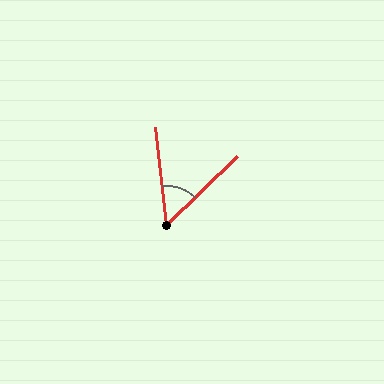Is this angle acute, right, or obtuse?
It is acute.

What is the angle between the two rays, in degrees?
Approximately 52 degrees.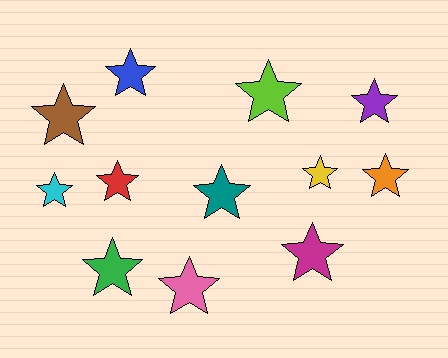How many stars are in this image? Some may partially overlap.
There are 12 stars.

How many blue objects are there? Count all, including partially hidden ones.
There is 1 blue object.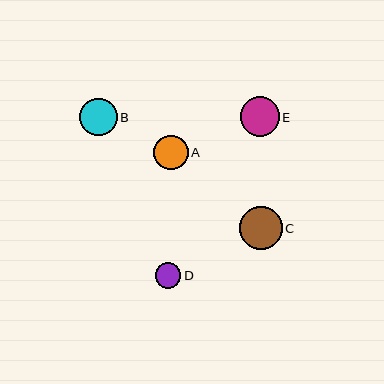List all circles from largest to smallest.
From largest to smallest: C, E, B, A, D.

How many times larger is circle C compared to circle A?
Circle C is approximately 1.2 times the size of circle A.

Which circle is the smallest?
Circle D is the smallest with a size of approximately 26 pixels.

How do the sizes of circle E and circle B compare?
Circle E and circle B are approximately the same size.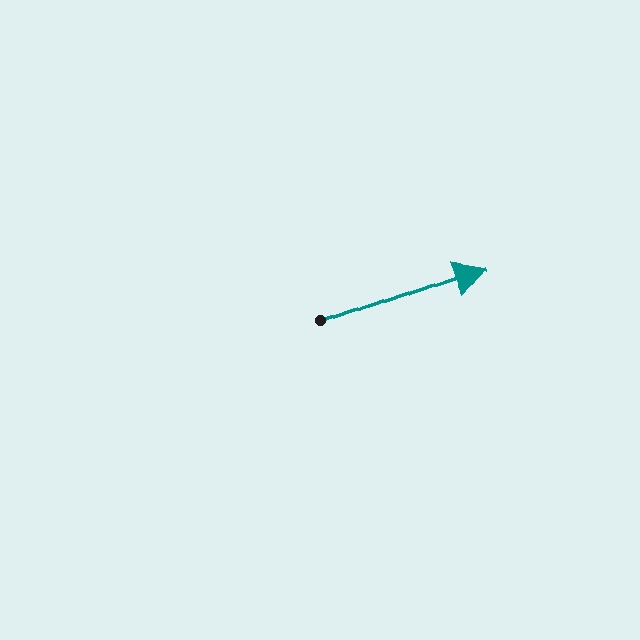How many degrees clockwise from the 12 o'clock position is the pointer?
Approximately 71 degrees.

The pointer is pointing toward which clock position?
Roughly 2 o'clock.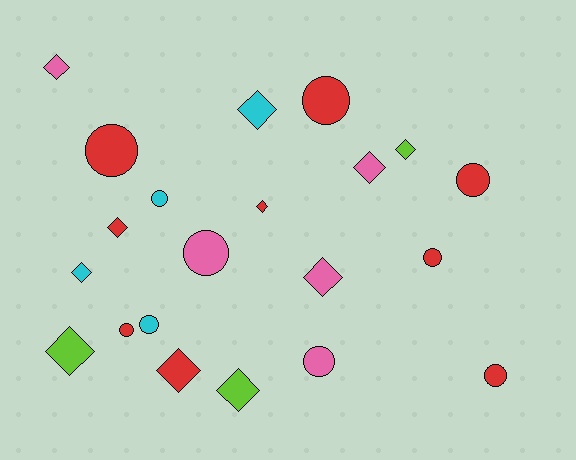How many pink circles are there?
There are 2 pink circles.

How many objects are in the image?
There are 21 objects.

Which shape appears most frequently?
Diamond, with 11 objects.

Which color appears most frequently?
Red, with 9 objects.